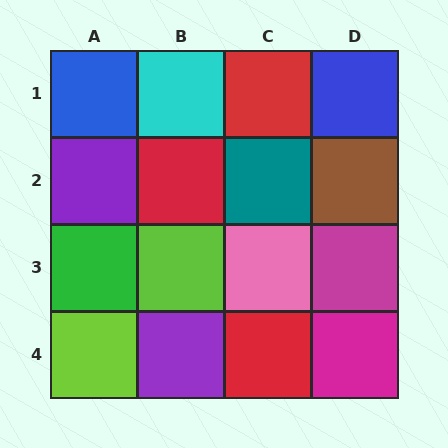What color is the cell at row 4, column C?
Red.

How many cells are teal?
1 cell is teal.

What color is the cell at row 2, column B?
Red.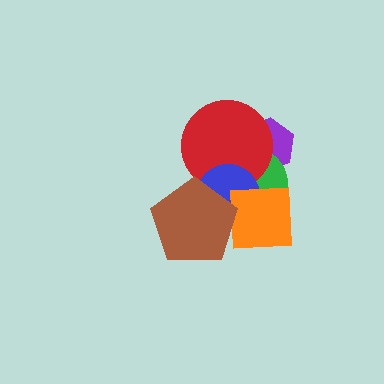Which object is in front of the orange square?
The brown pentagon is in front of the orange square.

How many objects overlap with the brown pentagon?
3 objects overlap with the brown pentagon.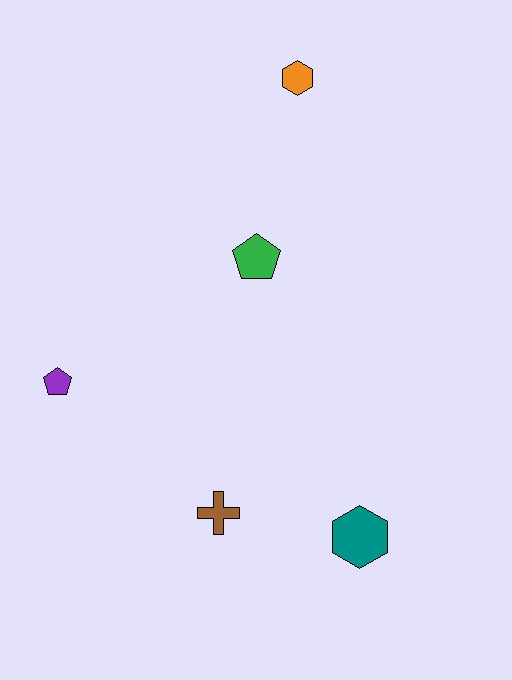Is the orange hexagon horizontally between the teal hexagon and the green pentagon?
Yes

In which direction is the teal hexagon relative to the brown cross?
The teal hexagon is to the right of the brown cross.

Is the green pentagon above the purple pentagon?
Yes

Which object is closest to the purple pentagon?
The brown cross is closest to the purple pentagon.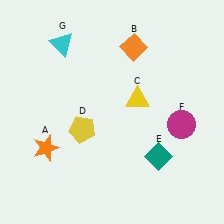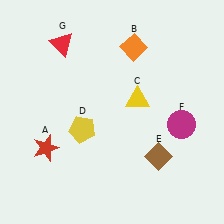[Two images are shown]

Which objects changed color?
A changed from orange to red. E changed from teal to brown. G changed from cyan to red.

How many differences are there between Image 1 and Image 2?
There are 3 differences between the two images.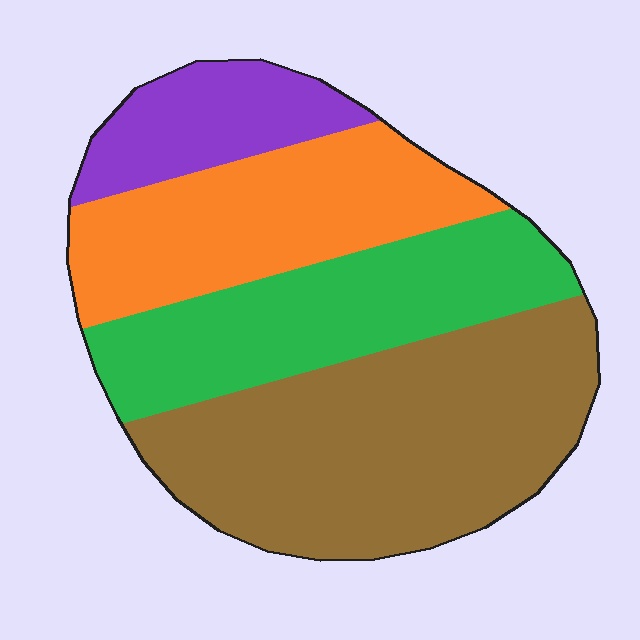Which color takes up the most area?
Brown, at roughly 40%.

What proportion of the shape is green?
Green takes up about one quarter (1/4) of the shape.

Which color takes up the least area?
Purple, at roughly 10%.